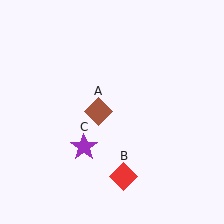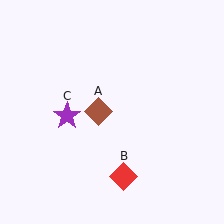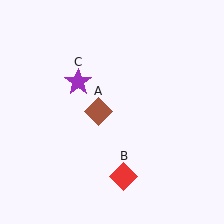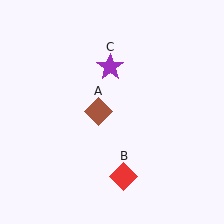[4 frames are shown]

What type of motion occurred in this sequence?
The purple star (object C) rotated clockwise around the center of the scene.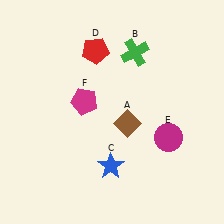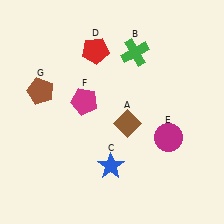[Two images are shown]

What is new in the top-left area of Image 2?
A brown pentagon (G) was added in the top-left area of Image 2.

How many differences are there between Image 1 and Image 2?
There is 1 difference between the two images.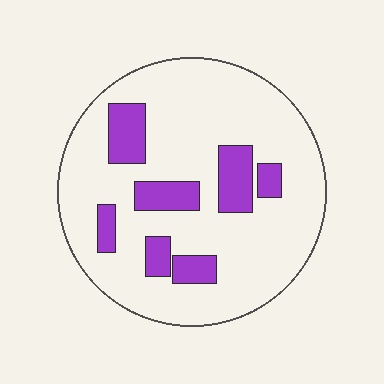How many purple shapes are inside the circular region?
7.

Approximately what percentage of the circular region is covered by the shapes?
Approximately 20%.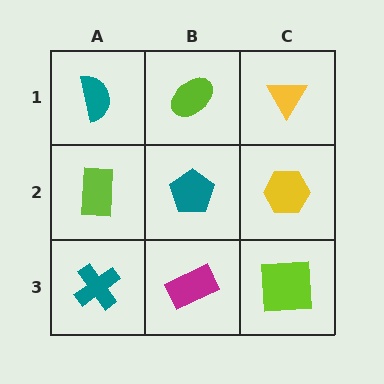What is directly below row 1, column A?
A lime rectangle.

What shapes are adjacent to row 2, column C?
A yellow triangle (row 1, column C), a lime square (row 3, column C), a teal pentagon (row 2, column B).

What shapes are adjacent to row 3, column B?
A teal pentagon (row 2, column B), a teal cross (row 3, column A), a lime square (row 3, column C).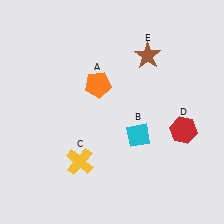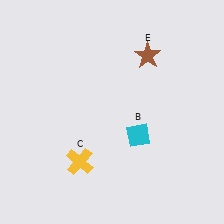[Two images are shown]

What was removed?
The orange pentagon (A), the red hexagon (D) were removed in Image 2.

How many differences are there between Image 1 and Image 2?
There are 2 differences between the two images.